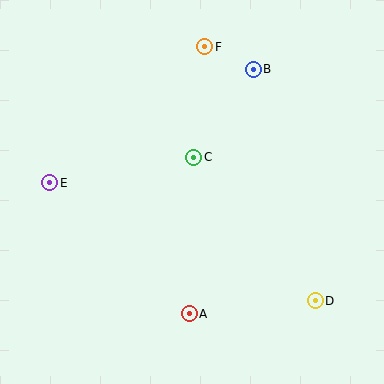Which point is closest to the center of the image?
Point C at (194, 157) is closest to the center.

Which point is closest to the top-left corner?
Point E is closest to the top-left corner.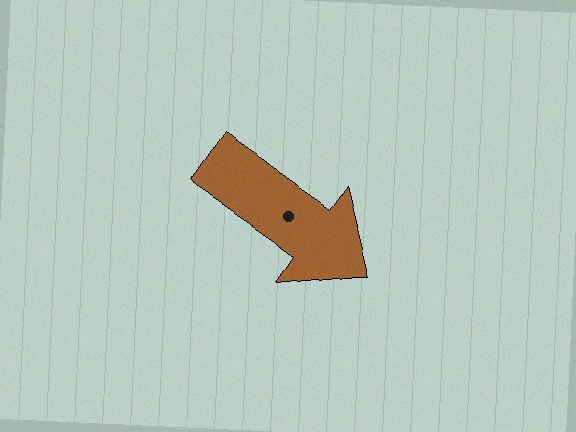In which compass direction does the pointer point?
Southeast.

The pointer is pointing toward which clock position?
Roughly 4 o'clock.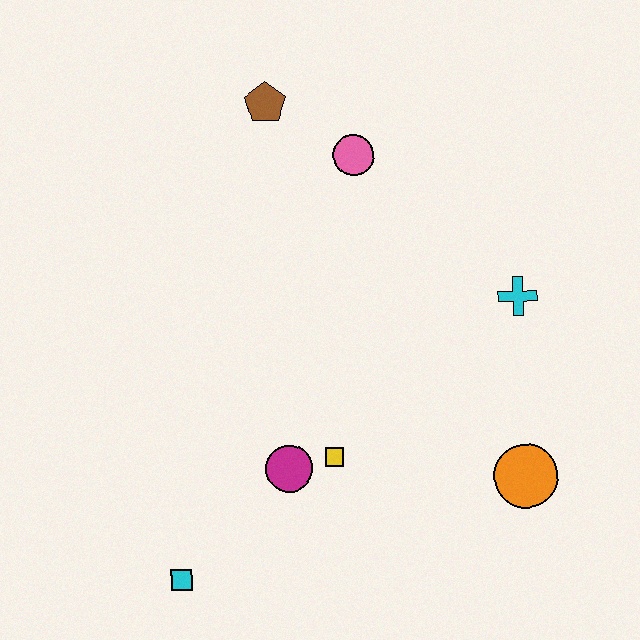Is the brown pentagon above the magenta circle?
Yes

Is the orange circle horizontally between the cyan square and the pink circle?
No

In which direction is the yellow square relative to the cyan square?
The yellow square is to the right of the cyan square.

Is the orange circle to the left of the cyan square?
No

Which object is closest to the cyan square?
The magenta circle is closest to the cyan square.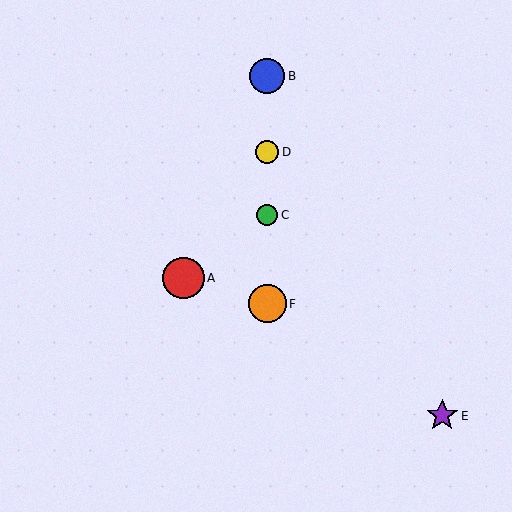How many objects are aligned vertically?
4 objects (B, C, D, F) are aligned vertically.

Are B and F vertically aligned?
Yes, both are at x≈267.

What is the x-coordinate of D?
Object D is at x≈267.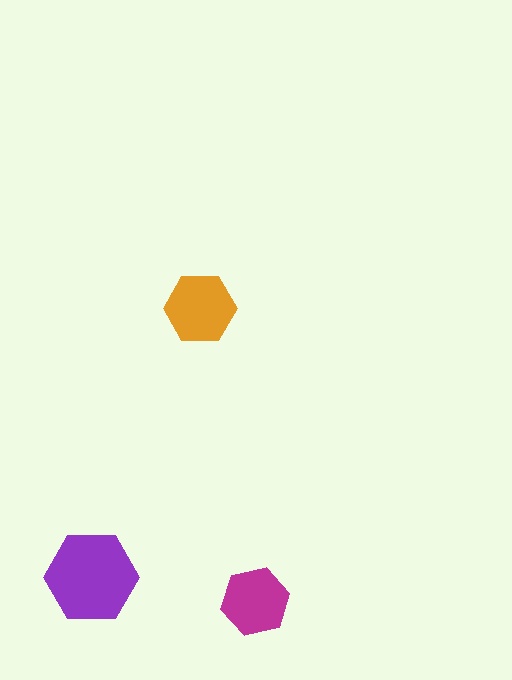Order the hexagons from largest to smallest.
the purple one, the orange one, the magenta one.